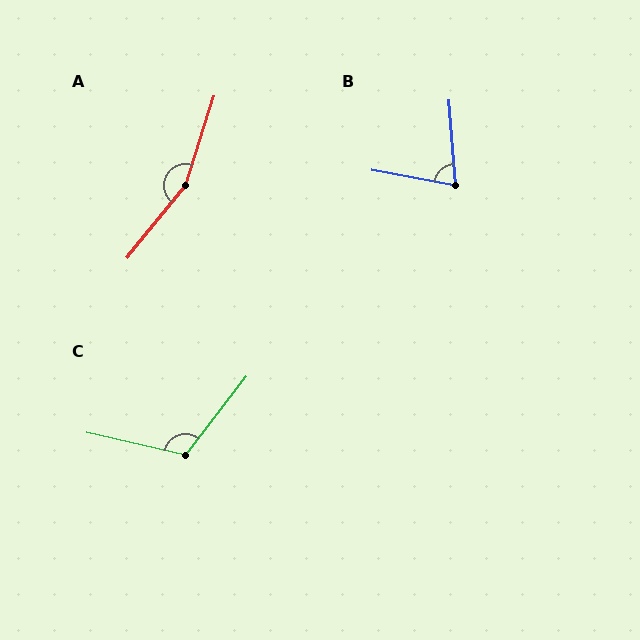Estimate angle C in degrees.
Approximately 115 degrees.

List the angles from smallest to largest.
B (75°), C (115°), A (159°).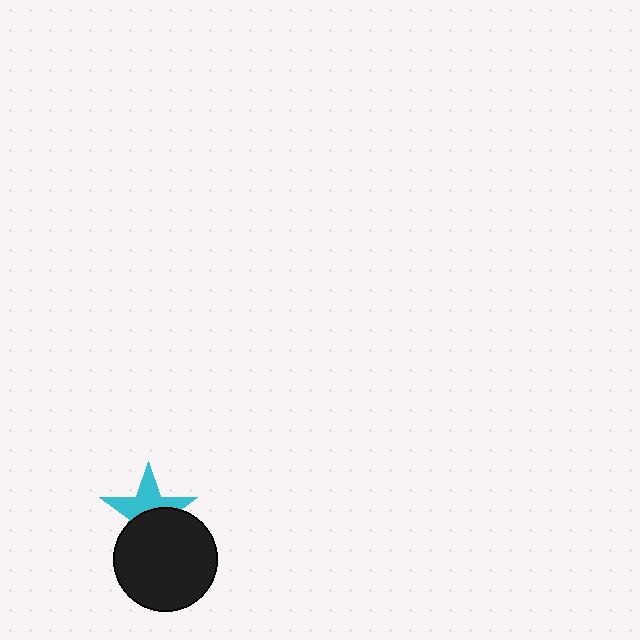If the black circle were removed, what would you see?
You would see the complete cyan star.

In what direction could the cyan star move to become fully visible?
The cyan star could move up. That would shift it out from behind the black circle entirely.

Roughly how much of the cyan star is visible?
About half of it is visible (roughly 51%).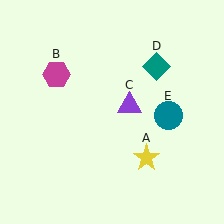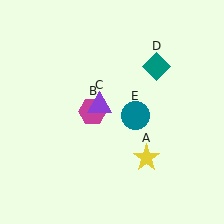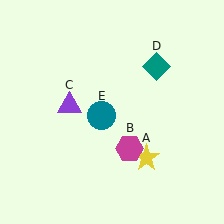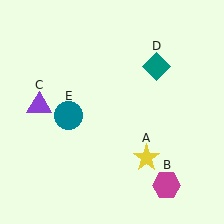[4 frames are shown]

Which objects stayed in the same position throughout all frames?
Yellow star (object A) and teal diamond (object D) remained stationary.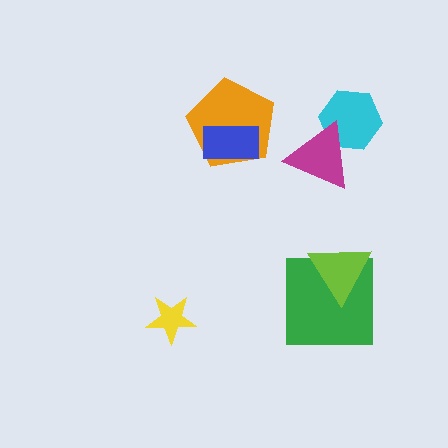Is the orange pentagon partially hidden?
Yes, it is partially covered by another shape.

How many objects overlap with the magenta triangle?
1 object overlaps with the magenta triangle.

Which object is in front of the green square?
The lime triangle is in front of the green square.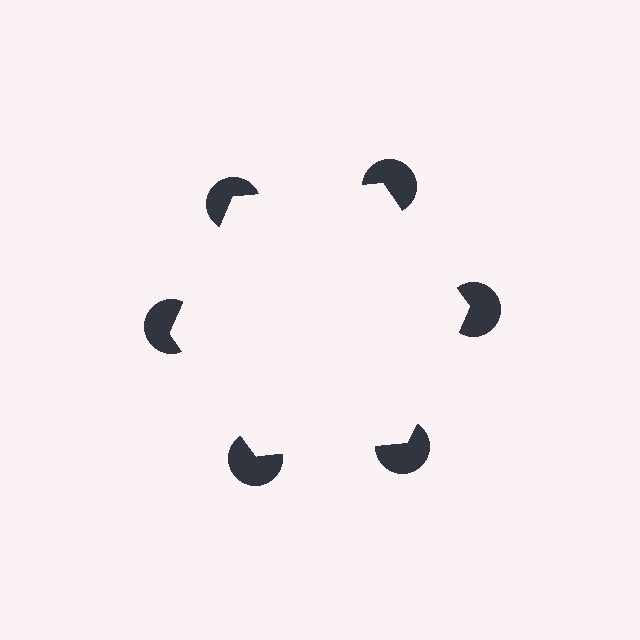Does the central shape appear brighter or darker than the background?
It typically appears slightly brighter than the background, even though no actual brightness change is drawn.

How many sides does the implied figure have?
6 sides.